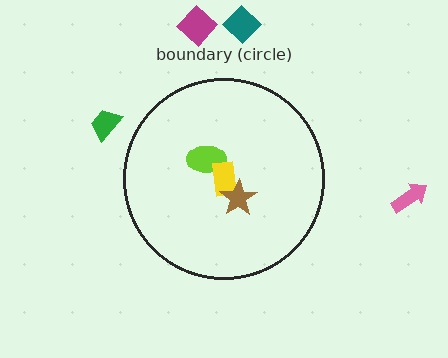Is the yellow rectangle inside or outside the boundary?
Inside.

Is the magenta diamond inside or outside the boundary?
Outside.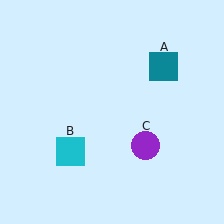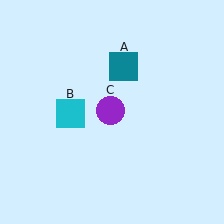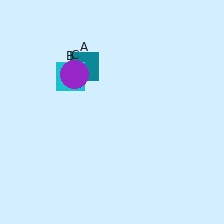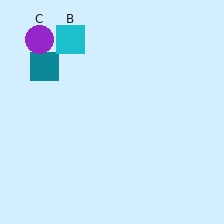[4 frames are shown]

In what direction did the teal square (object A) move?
The teal square (object A) moved left.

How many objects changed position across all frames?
3 objects changed position: teal square (object A), cyan square (object B), purple circle (object C).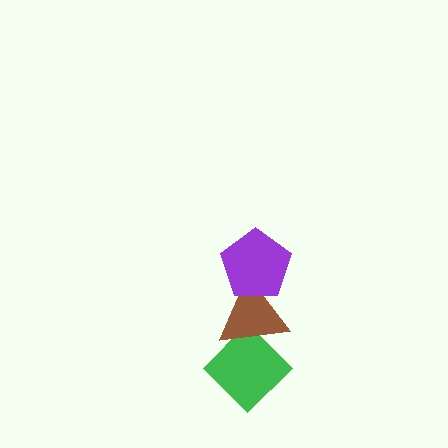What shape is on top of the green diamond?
The brown triangle is on top of the green diamond.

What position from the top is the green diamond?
The green diamond is 3rd from the top.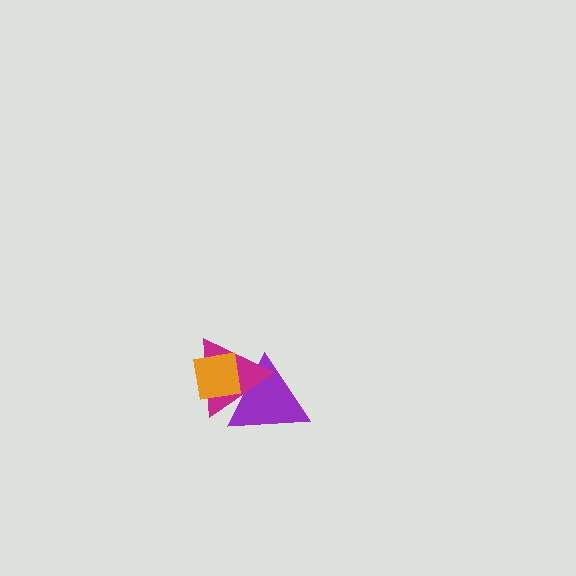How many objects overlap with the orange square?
2 objects overlap with the orange square.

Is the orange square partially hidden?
No, no other shape covers it.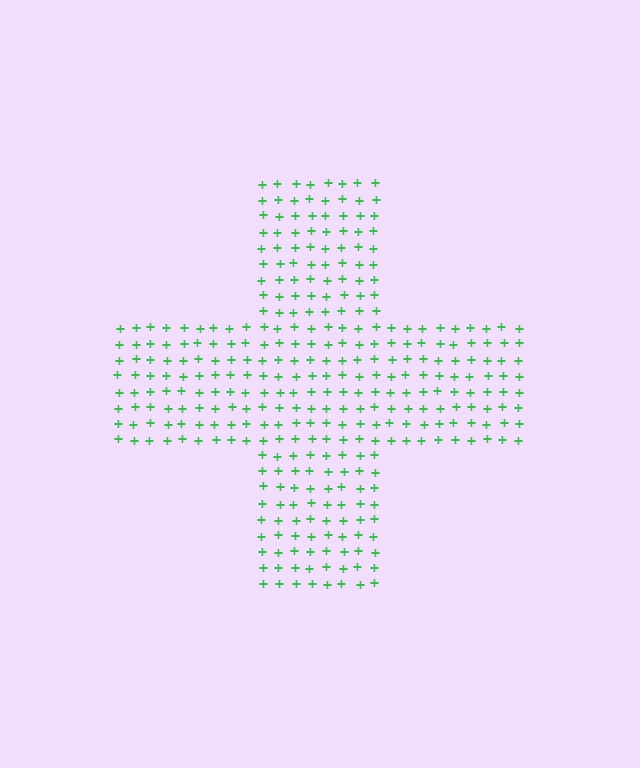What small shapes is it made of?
It is made of small plus signs.